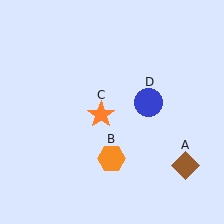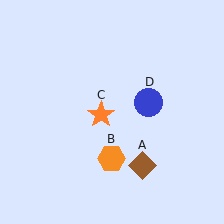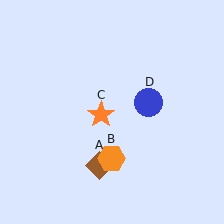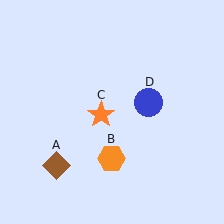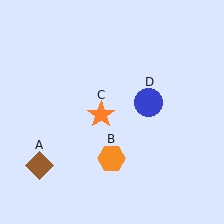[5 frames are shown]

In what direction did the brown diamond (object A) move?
The brown diamond (object A) moved left.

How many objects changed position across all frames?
1 object changed position: brown diamond (object A).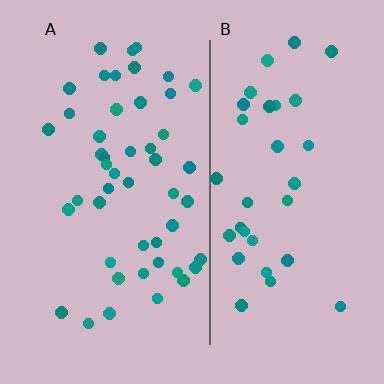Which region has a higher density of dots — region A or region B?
A (the left).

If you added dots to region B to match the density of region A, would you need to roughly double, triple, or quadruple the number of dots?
Approximately double.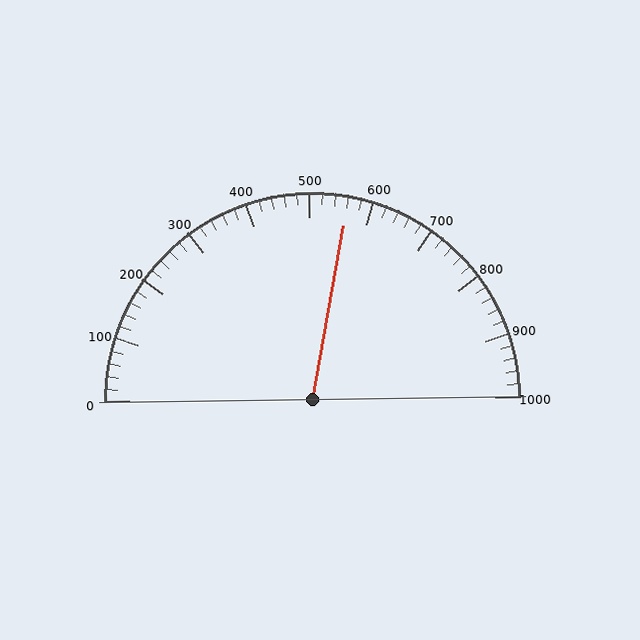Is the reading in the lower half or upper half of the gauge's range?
The reading is in the upper half of the range (0 to 1000).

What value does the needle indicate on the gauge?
The needle indicates approximately 560.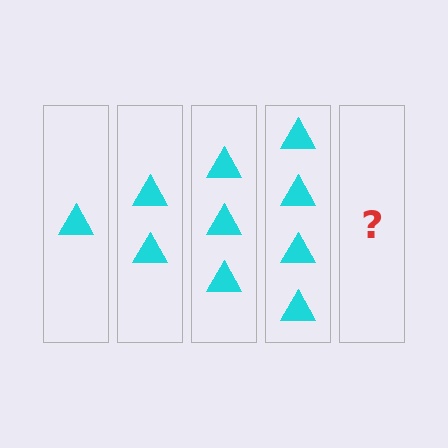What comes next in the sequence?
The next element should be 5 triangles.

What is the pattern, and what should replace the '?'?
The pattern is that each step adds one more triangle. The '?' should be 5 triangles.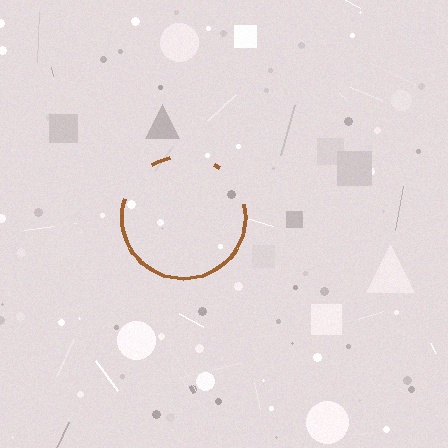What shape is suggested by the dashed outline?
The dashed outline suggests a circle.